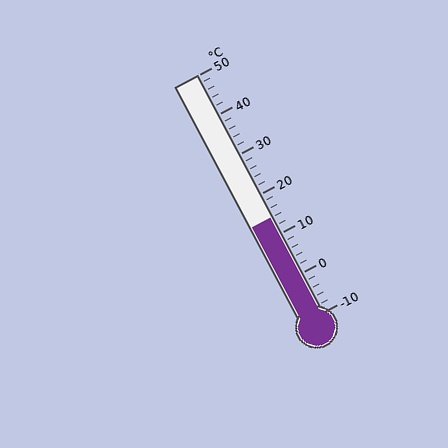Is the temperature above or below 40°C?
The temperature is below 40°C.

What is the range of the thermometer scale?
The thermometer scale ranges from -10°C to 50°C.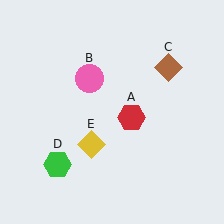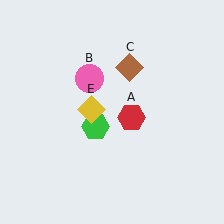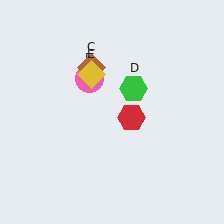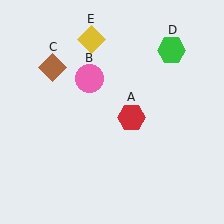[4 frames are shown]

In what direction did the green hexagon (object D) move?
The green hexagon (object D) moved up and to the right.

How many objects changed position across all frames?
3 objects changed position: brown diamond (object C), green hexagon (object D), yellow diamond (object E).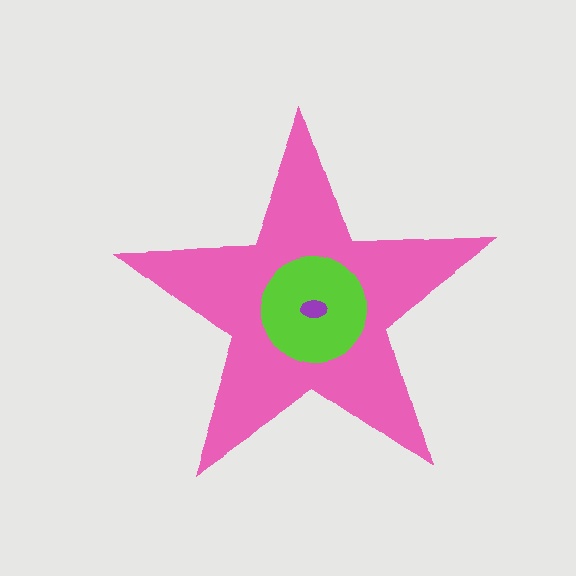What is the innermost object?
The purple ellipse.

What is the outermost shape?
The pink star.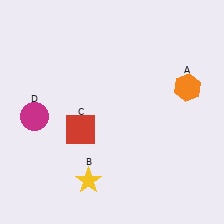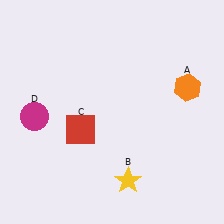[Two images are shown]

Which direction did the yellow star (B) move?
The yellow star (B) moved right.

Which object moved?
The yellow star (B) moved right.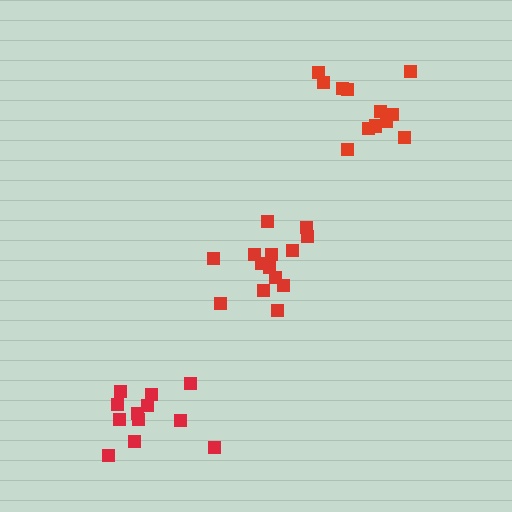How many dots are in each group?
Group 1: 14 dots, Group 2: 12 dots, Group 3: 12 dots (38 total).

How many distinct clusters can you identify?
There are 3 distinct clusters.